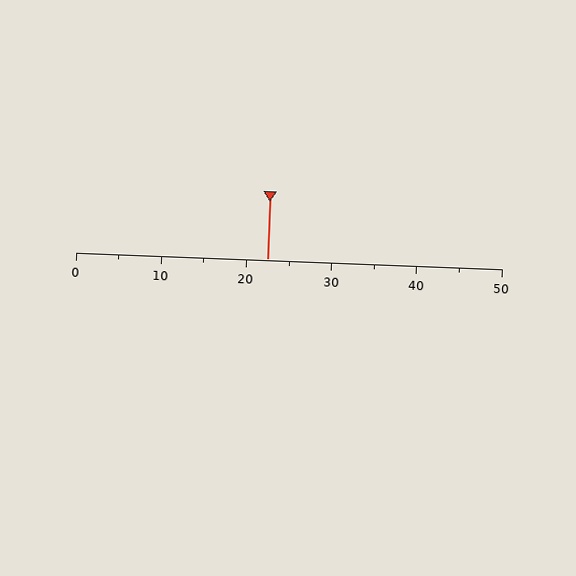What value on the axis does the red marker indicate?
The marker indicates approximately 22.5.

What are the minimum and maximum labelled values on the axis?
The axis runs from 0 to 50.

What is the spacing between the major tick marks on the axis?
The major ticks are spaced 10 apart.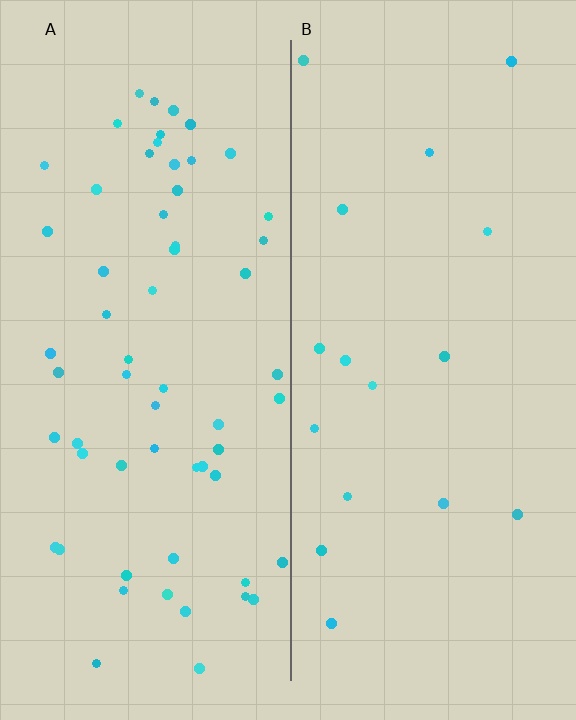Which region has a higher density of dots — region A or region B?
A (the left).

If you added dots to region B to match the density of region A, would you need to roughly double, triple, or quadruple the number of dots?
Approximately quadruple.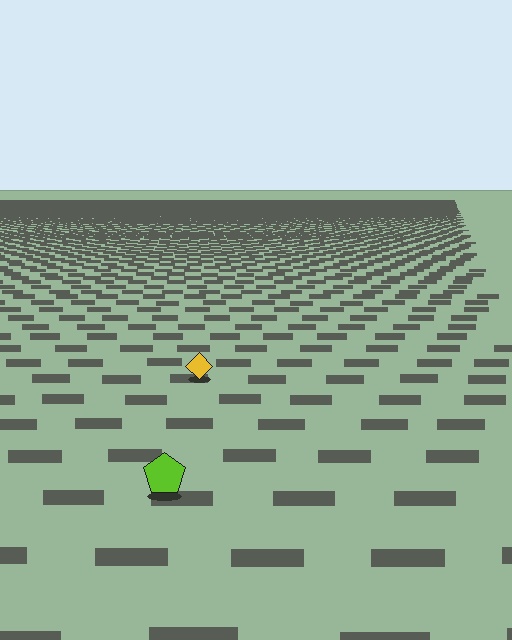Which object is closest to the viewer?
The lime pentagon is closest. The texture marks near it are larger and more spread out.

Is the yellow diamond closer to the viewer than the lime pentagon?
No. The lime pentagon is closer — you can tell from the texture gradient: the ground texture is coarser near it.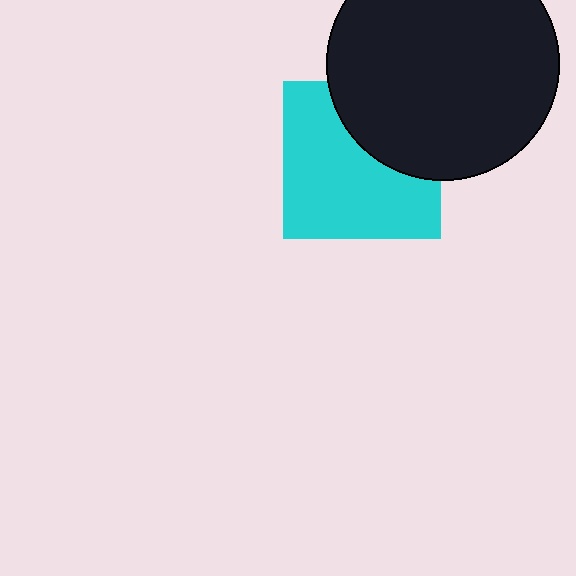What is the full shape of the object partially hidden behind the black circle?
The partially hidden object is a cyan square.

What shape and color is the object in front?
The object in front is a black circle.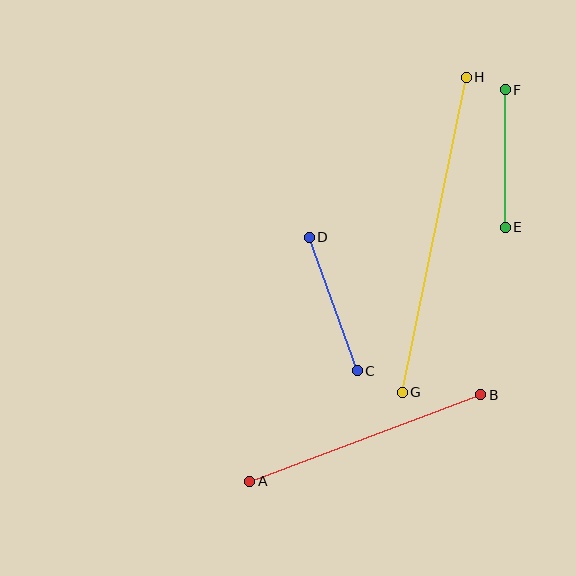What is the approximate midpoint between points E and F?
The midpoint is at approximately (505, 158) pixels.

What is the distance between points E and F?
The distance is approximately 137 pixels.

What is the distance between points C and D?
The distance is approximately 142 pixels.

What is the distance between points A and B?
The distance is approximately 246 pixels.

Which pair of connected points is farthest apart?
Points G and H are farthest apart.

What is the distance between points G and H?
The distance is approximately 322 pixels.